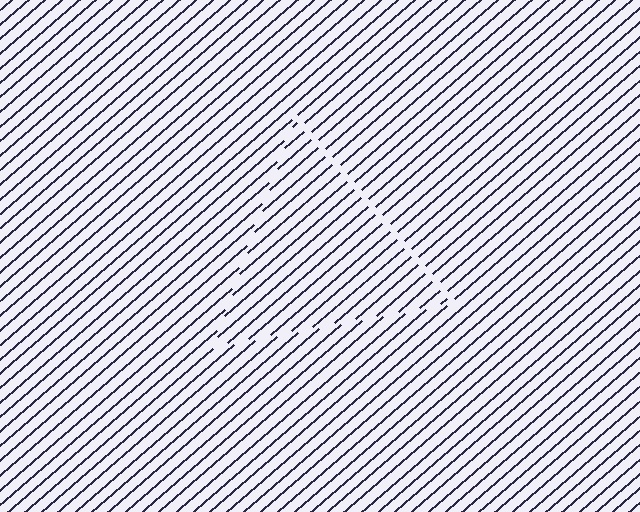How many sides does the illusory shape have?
3 sides — the line-ends trace a triangle.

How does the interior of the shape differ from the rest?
The interior of the shape contains the same grating, shifted by half a period — the contour is defined by the phase discontinuity where line-ends from the inner and outer gratings abut.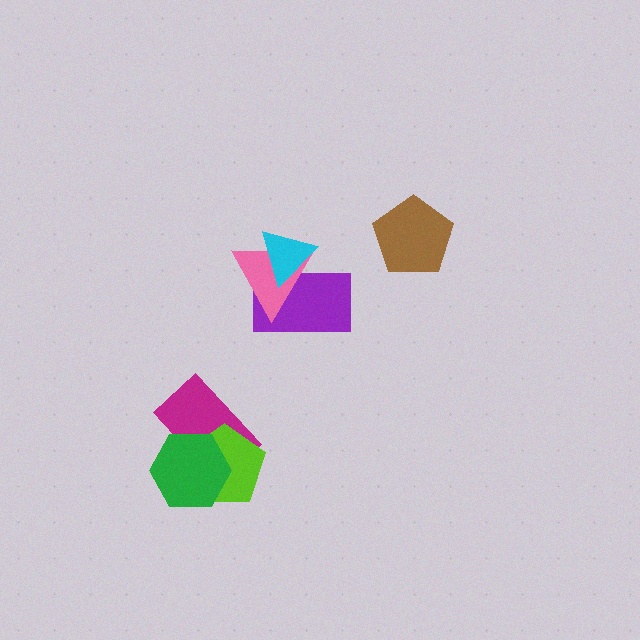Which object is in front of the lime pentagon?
The green hexagon is in front of the lime pentagon.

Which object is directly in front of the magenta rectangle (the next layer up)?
The lime pentagon is directly in front of the magenta rectangle.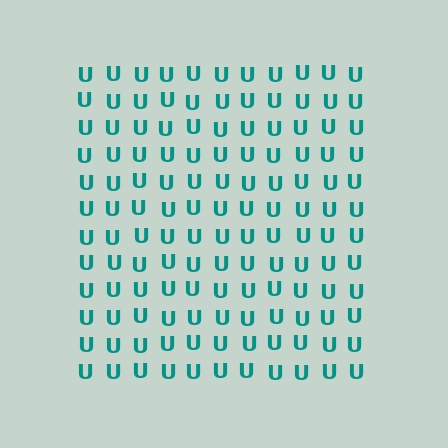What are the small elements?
The small elements are letter U's.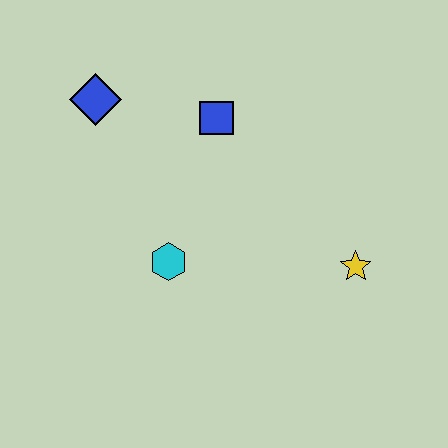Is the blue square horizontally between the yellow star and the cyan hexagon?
Yes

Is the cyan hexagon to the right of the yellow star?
No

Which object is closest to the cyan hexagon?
The blue square is closest to the cyan hexagon.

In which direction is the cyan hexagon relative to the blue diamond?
The cyan hexagon is below the blue diamond.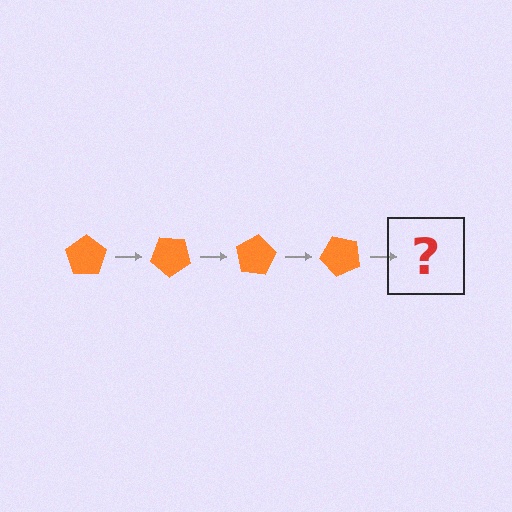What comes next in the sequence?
The next element should be an orange pentagon rotated 160 degrees.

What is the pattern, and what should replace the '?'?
The pattern is that the pentagon rotates 40 degrees each step. The '?' should be an orange pentagon rotated 160 degrees.